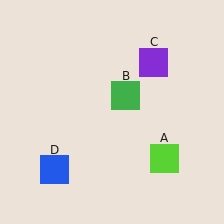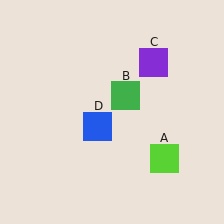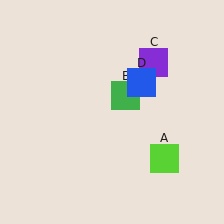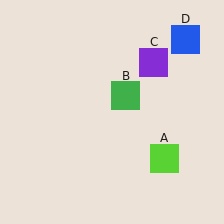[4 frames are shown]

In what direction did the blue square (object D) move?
The blue square (object D) moved up and to the right.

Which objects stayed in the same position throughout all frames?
Lime square (object A) and green square (object B) and purple square (object C) remained stationary.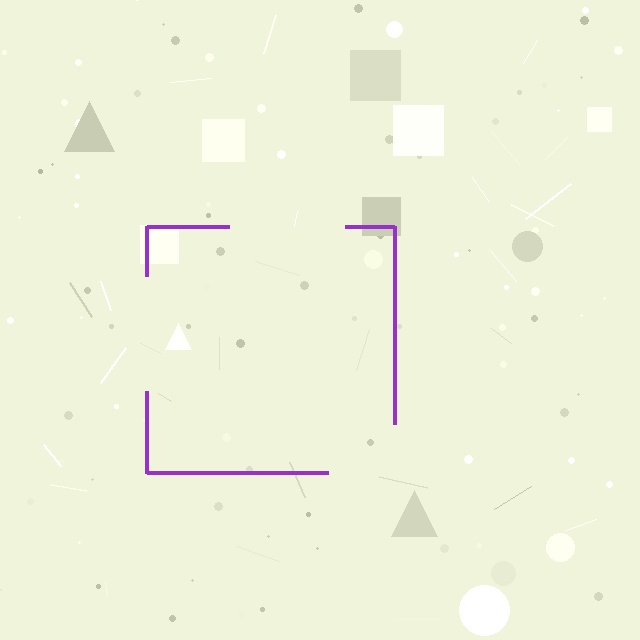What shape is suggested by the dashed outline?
The dashed outline suggests a square.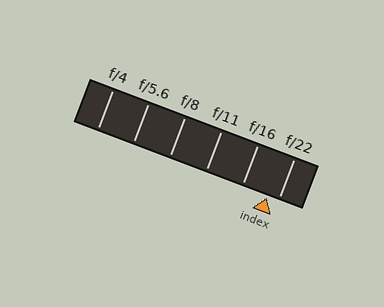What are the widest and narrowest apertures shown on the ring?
The widest aperture shown is f/4 and the narrowest is f/22.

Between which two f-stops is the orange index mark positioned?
The index mark is between f/16 and f/22.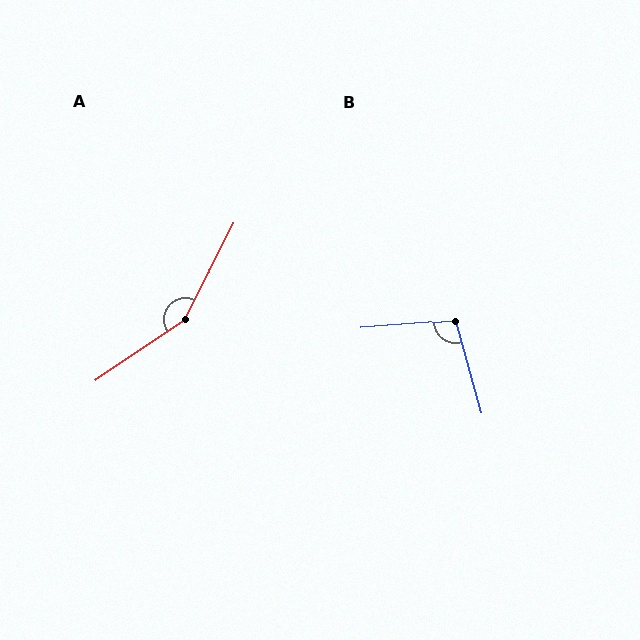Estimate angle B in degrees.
Approximately 101 degrees.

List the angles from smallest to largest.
B (101°), A (151°).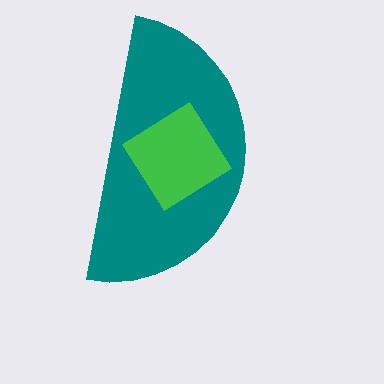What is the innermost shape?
The green diamond.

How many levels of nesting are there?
2.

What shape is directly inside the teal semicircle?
The green diamond.